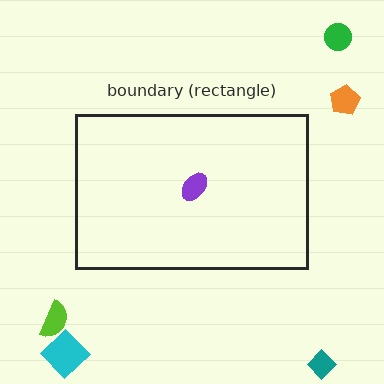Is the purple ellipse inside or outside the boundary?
Inside.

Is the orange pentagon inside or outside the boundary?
Outside.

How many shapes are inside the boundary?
1 inside, 5 outside.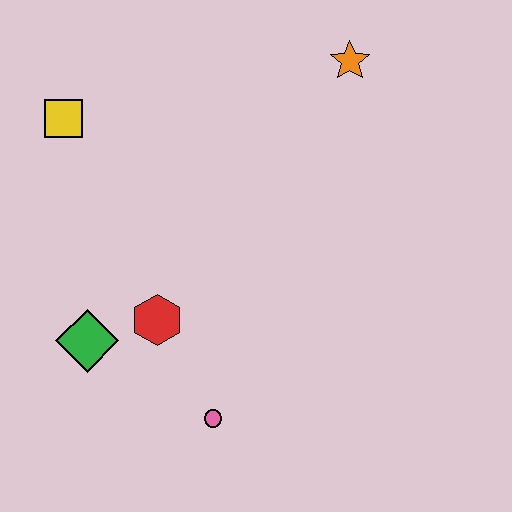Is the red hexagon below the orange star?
Yes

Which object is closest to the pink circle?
The red hexagon is closest to the pink circle.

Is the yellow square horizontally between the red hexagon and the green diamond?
No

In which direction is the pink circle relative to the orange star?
The pink circle is below the orange star.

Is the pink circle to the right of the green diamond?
Yes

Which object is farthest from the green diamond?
The orange star is farthest from the green diamond.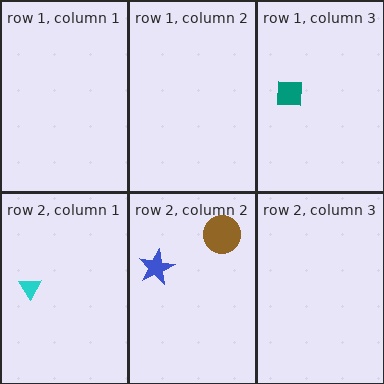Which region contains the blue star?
The row 2, column 2 region.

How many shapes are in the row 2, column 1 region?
1.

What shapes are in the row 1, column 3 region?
The teal square.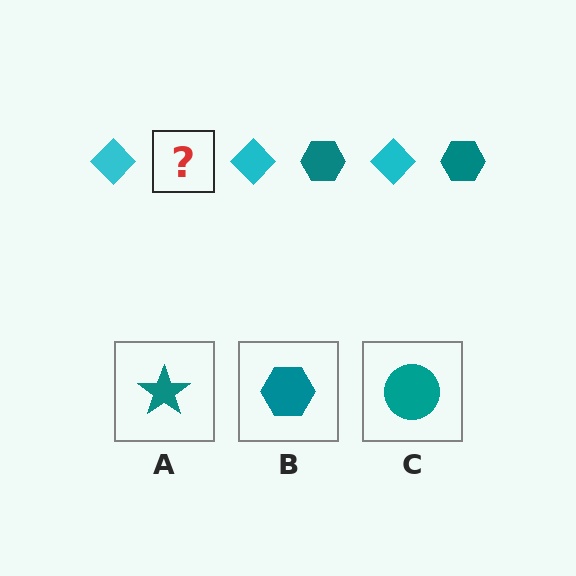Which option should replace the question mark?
Option B.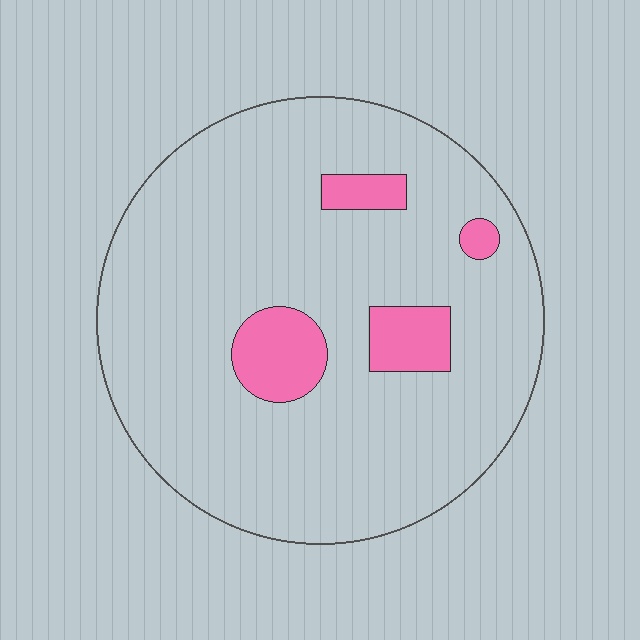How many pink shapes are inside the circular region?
4.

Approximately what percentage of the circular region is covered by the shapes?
Approximately 10%.